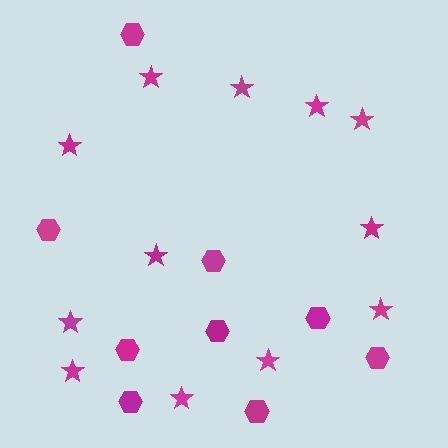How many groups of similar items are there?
There are 2 groups: one group of hexagons (9) and one group of stars (12).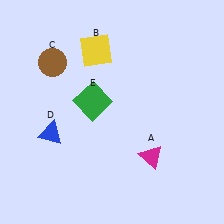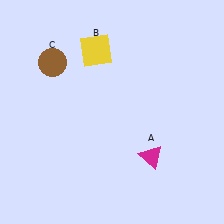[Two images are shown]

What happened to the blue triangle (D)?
The blue triangle (D) was removed in Image 2. It was in the bottom-left area of Image 1.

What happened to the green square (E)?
The green square (E) was removed in Image 2. It was in the top-left area of Image 1.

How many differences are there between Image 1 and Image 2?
There are 2 differences between the two images.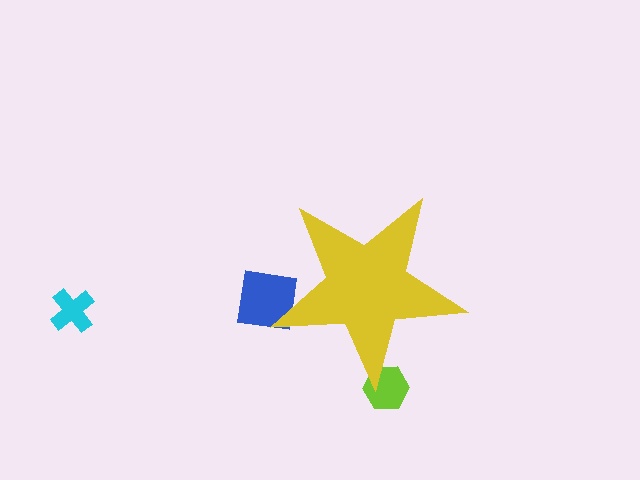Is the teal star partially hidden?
Yes, the teal star is partially hidden behind the yellow star.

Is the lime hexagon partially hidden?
Yes, the lime hexagon is partially hidden behind the yellow star.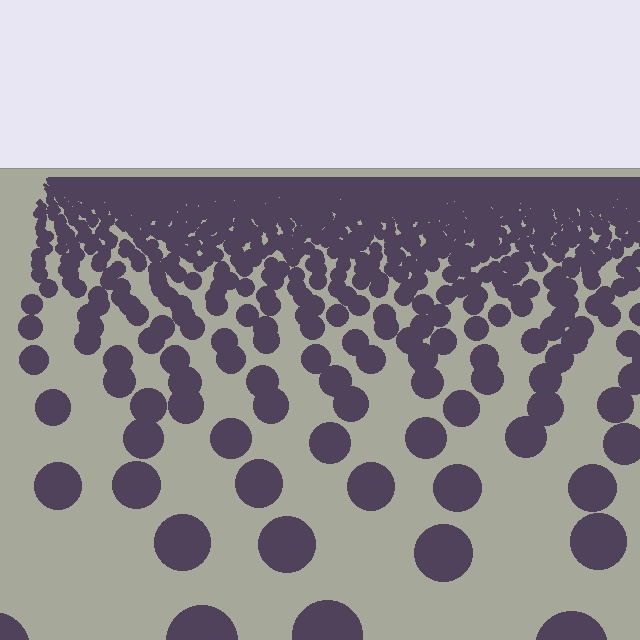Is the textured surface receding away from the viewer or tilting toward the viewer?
The surface is receding away from the viewer. Texture elements get smaller and denser toward the top.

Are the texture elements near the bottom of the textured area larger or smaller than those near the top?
Larger. Near the bottom, elements are closer to the viewer and appear at a bigger on-screen size.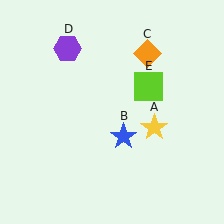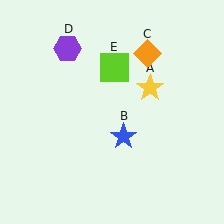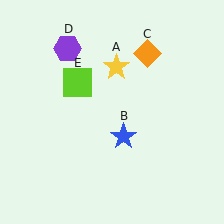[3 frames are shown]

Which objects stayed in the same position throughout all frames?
Blue star (object B) and orange diamond (object C) and purple hexagon (object D) remained stationary.